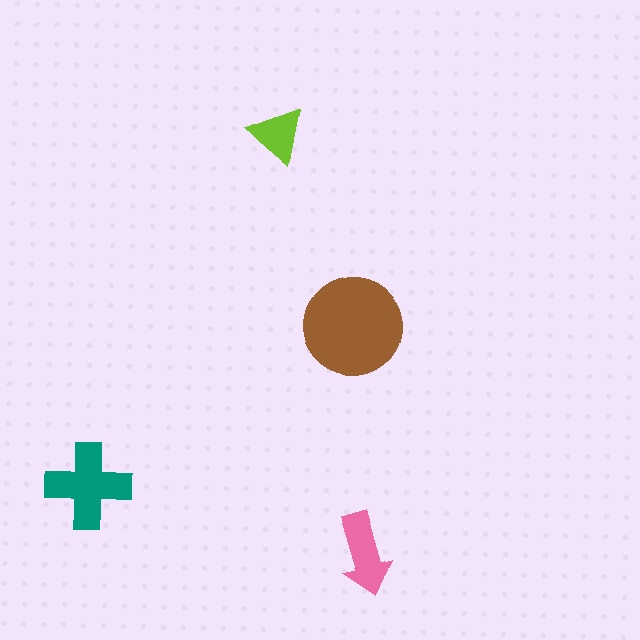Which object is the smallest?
The lime triangle.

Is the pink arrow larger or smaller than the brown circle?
Smaller.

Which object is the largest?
The brown circle.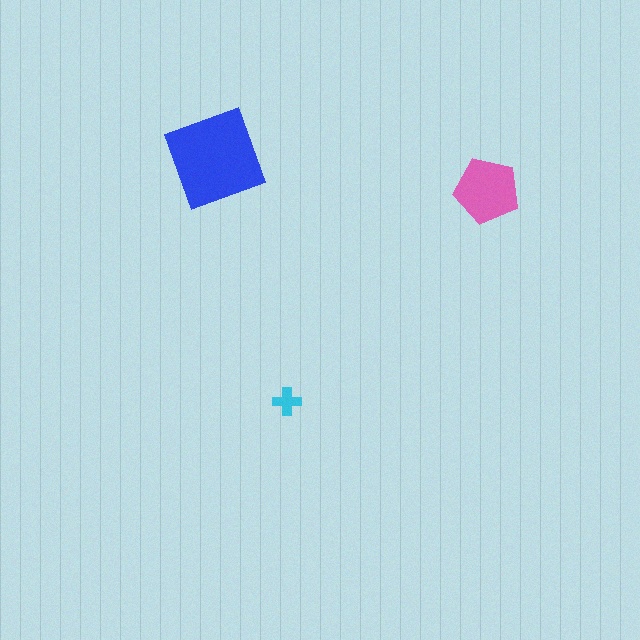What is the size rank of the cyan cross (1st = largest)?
3rd.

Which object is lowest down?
The cyan cross is bottommost.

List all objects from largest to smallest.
The blue diamond, the pink pentagon, the cyan cross.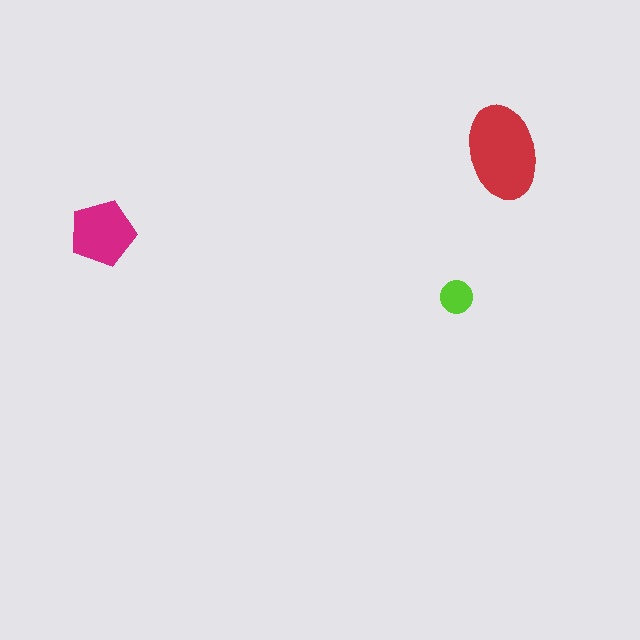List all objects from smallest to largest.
The lime circle, the magenta pentagon, the red ellipse.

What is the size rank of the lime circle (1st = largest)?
3rd.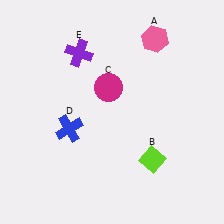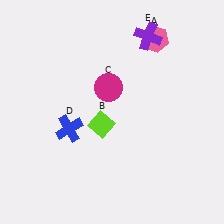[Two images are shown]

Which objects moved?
The objects that moved are: the lime diamond (B), the purple cross (E).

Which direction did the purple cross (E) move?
The purple cross (E) moved right.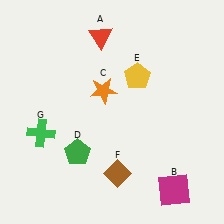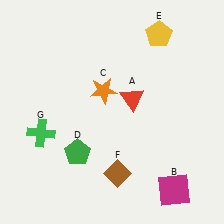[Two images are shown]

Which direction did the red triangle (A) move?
The red triangle (A) moved down.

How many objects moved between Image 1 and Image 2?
2 objects moved between the two images.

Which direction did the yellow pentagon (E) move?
The yellow pentagon (E) moved up.